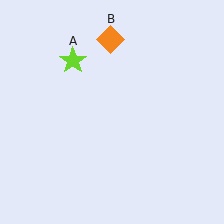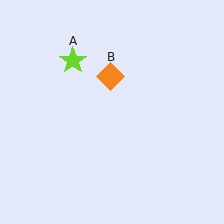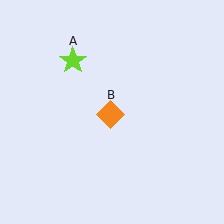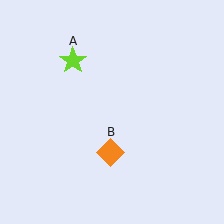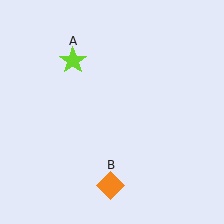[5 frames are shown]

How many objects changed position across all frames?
1 object changed position: orange diamond (object B).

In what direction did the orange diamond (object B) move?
The orange diamond (object B) moved down.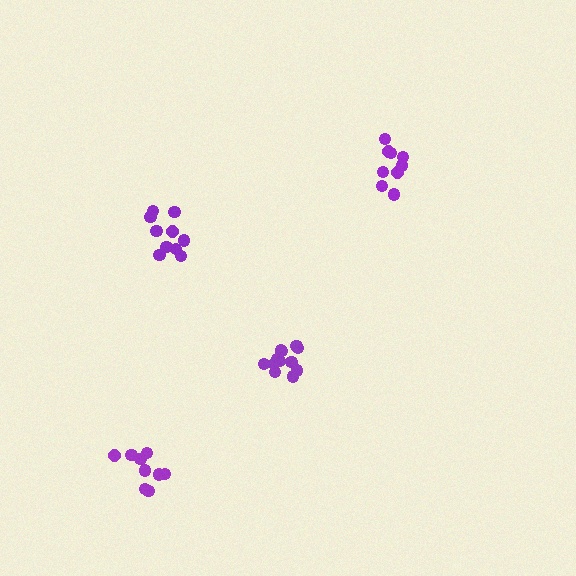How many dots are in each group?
Group 1: 10 dots, Group 2: 9 dots, Group 3: 12 dots, Group 4: 9 dots (40 total).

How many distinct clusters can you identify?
There are 4 distinct clusters.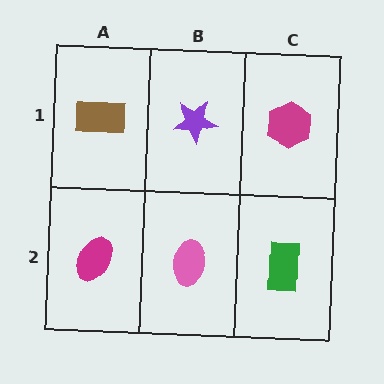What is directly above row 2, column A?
A brown rectangle.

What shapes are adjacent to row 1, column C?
A green rectangle (row 2, column C), a purple star (row 1, column B).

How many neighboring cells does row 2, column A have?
2.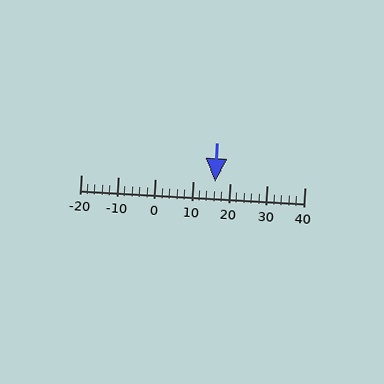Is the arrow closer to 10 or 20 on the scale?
The arrow is closer to 20.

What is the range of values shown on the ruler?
The ruler shows values from -20 to 40.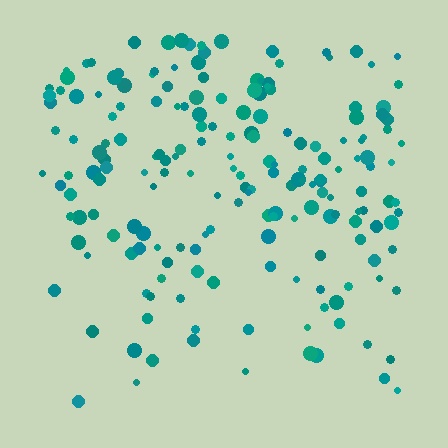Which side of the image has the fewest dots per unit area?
The bottom.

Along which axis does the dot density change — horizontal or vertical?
Vertical.